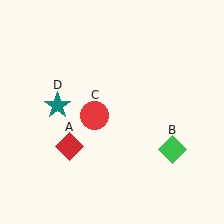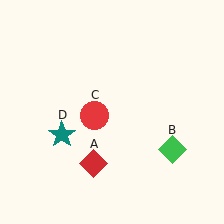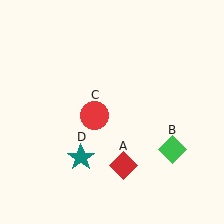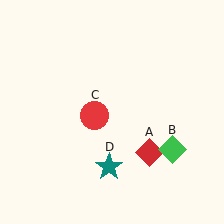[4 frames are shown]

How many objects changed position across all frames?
2 objects changed position: red diamond (object A), teal star (object D).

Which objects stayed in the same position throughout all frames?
Green diamond (object B) and red circle (object C) remained stationary.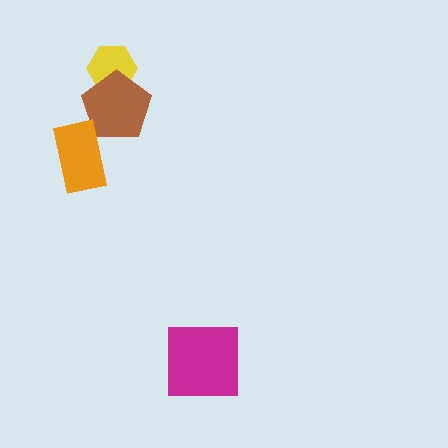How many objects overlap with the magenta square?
0 objects overlap with the magenta square.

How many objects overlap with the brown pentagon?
2 objects overlap with the brown pentagon.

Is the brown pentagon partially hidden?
Yes, it is partially covered by another shape.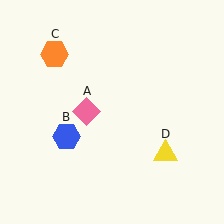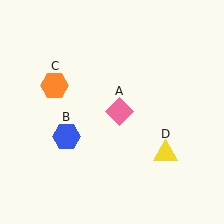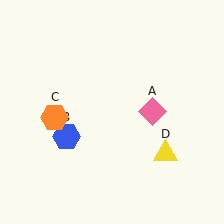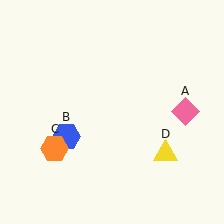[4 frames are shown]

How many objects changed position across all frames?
2 objects changed position: pink diamond (object A), orange hexagon (object C).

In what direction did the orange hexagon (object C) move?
The orange hexagon (object C) moved down.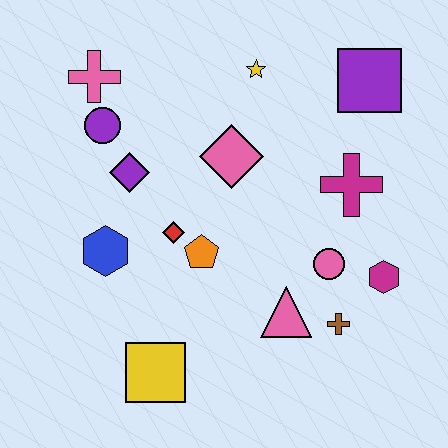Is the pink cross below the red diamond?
No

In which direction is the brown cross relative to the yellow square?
The brown cross is to the right of the yellow square.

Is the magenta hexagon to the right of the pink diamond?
Yes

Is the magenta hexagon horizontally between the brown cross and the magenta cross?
No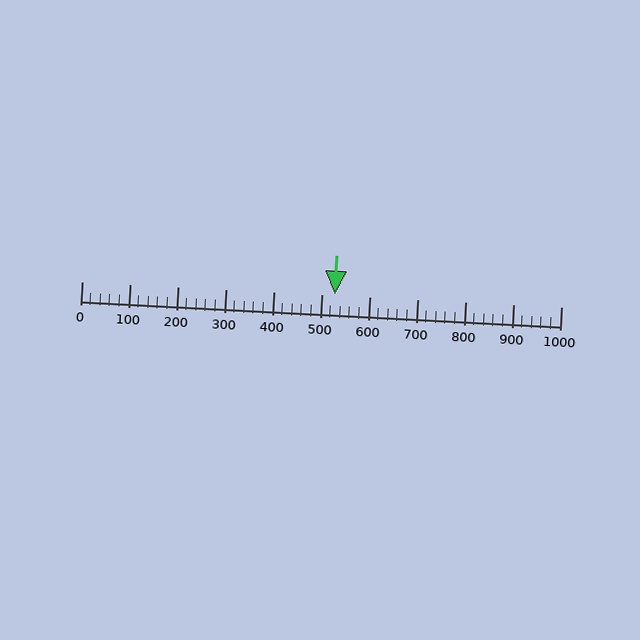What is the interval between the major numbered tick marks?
The major tick marks are spaced 100 units apart.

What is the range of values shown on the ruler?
The ruler shows values from 0 to 1000.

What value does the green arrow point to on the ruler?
The green arrow points to approximately 528.